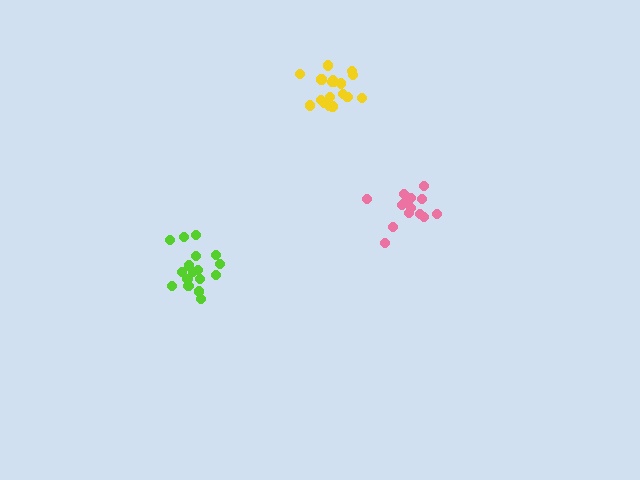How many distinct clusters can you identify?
There are 3 distinct clusters.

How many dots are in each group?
Group 1: 18 dots, Group 2: 17 dots, Group 3: 15 dots (50 total).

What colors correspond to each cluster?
The clusters are colored: yellow, lime, pink.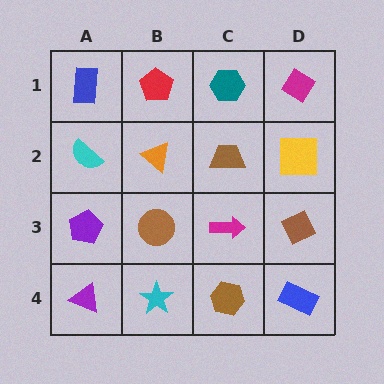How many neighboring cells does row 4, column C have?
3.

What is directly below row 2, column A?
A purple pentagon.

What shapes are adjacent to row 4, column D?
A brown diamond (row 3, column D), a brown hexagon (row 4, column C).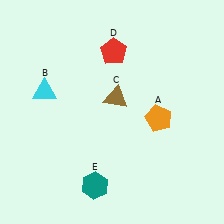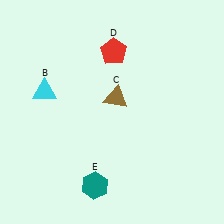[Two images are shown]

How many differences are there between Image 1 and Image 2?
There is 1 difference between the two images.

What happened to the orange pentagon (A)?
The orange pentagon (A) was removed in Image 2. It was in the bottom-right area of Image 1.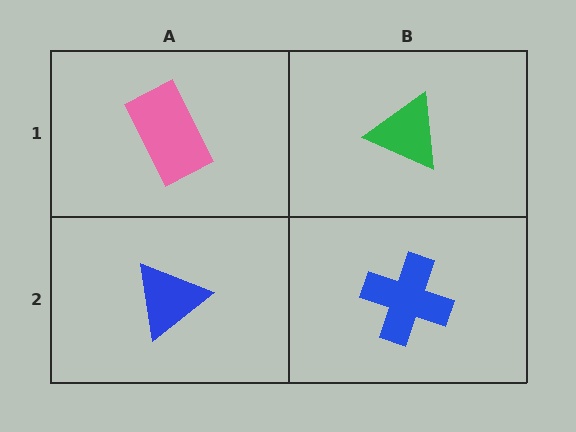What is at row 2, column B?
A blue cross.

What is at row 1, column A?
A pink rectangle.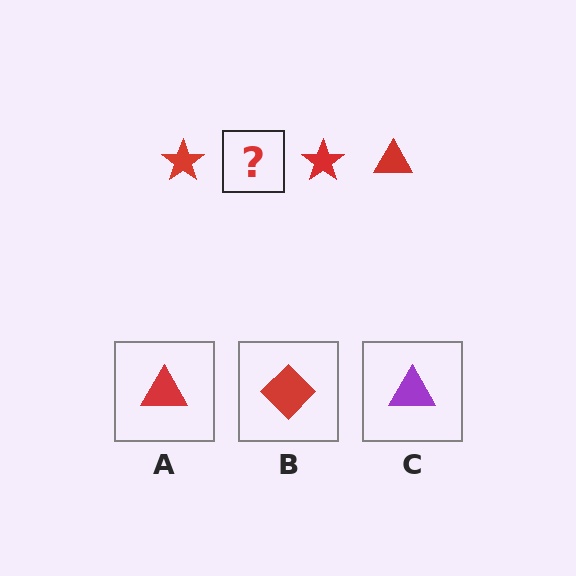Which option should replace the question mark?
Option A.